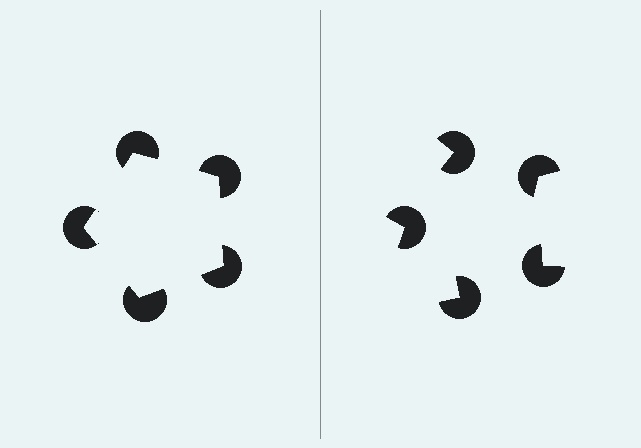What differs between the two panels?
The pac-man discs are positioned identically on both sides; only the wedge orientations differ. On the left they align to a pentagon; on the right they are misaligned.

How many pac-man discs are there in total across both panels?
10 — 5 on each side.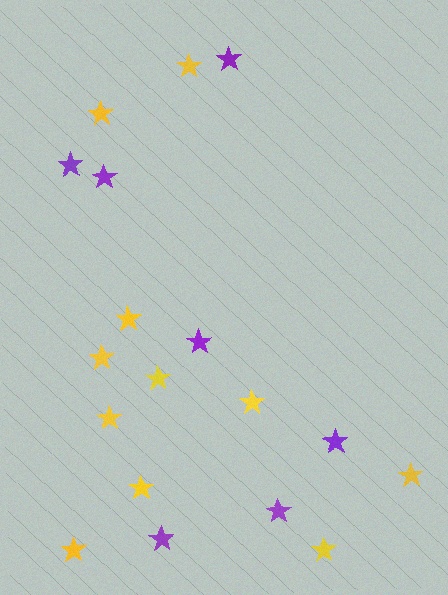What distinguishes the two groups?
There are 2 groups: one group of purple stars (7) and one group of yellow stars (11).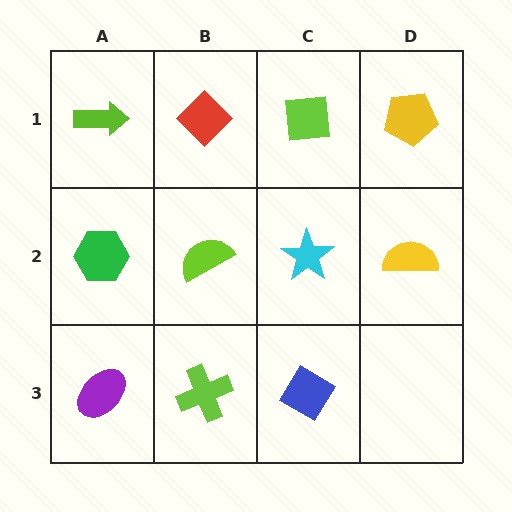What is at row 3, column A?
A purple ellipse.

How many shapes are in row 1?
4 shapes.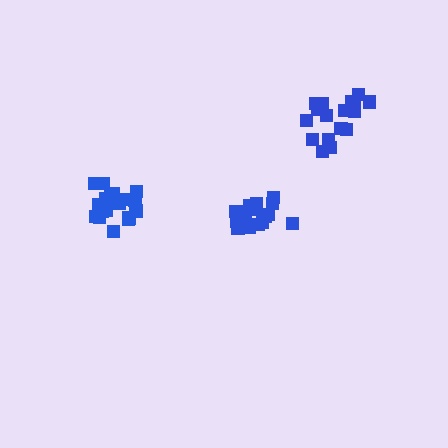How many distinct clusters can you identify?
There are 3 distinct clusters.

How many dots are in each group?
Group 1: 17 dots, Group 2: 17 dots, Group 3: 20 dots (54 total).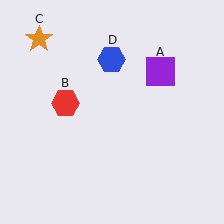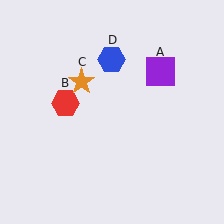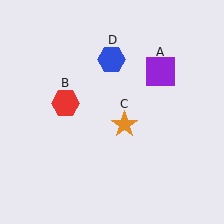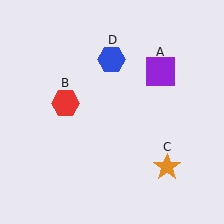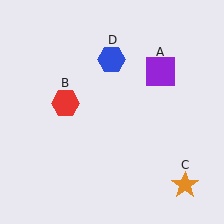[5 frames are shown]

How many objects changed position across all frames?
1 object changed position: orange star (object C).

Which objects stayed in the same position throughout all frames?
Purple square (object A) and red hexagon (object B) and blue hexagon (object D) remained stationary.